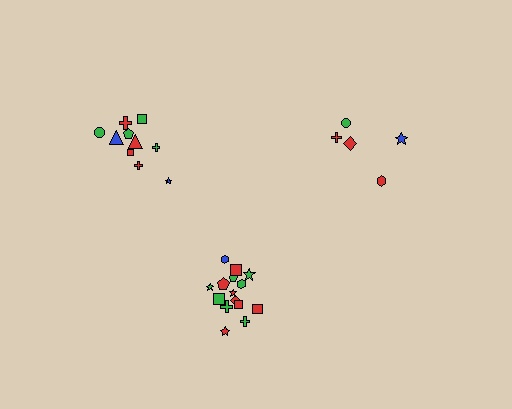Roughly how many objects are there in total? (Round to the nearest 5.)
Roughly 30 objects in total.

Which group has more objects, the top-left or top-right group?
The top-left group.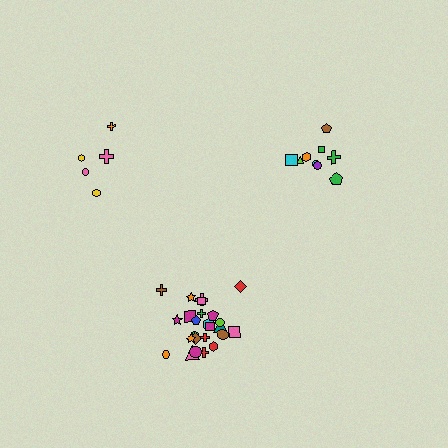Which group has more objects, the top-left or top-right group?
The top-right group.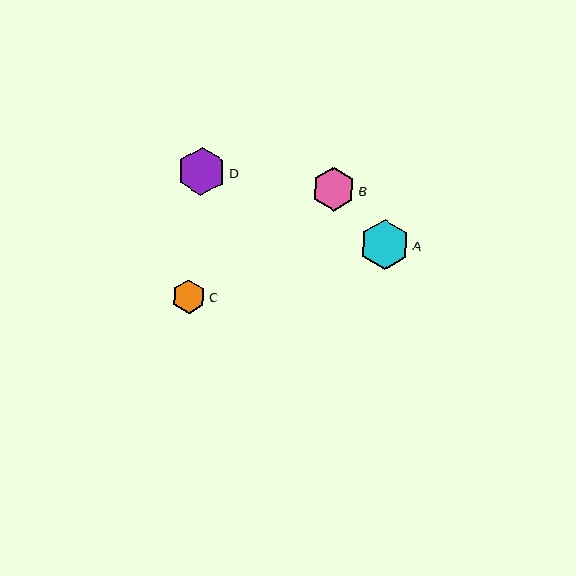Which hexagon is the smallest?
Hexagon C is the smallest with a size of approximately 34 pixels.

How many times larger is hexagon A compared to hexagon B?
Hexagon A is approximately 1.1 times the size of hexagon B.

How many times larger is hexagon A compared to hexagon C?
Hexagon A is approximately 1.5 times the size of hexagon C.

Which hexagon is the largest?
Hexagon A is the largest with a size of approximately 50 pixels.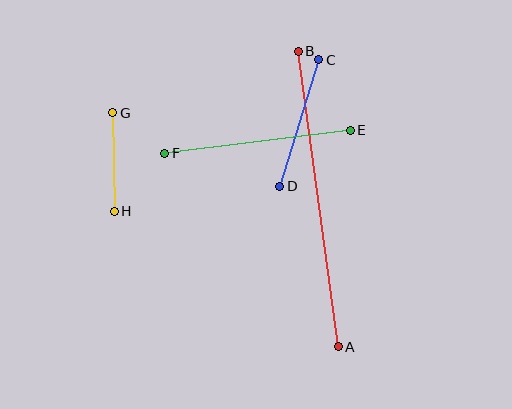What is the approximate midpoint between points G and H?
The midpoint is at approximately (114, 162) pixels.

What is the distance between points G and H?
The distance is approximately 99 pixels.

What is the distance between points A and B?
The distance is approximately 298 pixels.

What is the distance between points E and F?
The distance is approximately 187 pixels.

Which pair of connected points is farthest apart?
Points A and B are farthest apart.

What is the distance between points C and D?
The distance is approximately 132 pixels.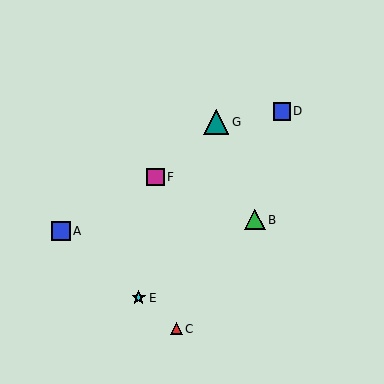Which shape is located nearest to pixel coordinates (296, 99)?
The blue square (labeled D) at (282, 111) is nearest to that location.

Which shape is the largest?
The teal triangle (labeled G) is the largest.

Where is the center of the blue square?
The center of the blue square is at (61, 231).